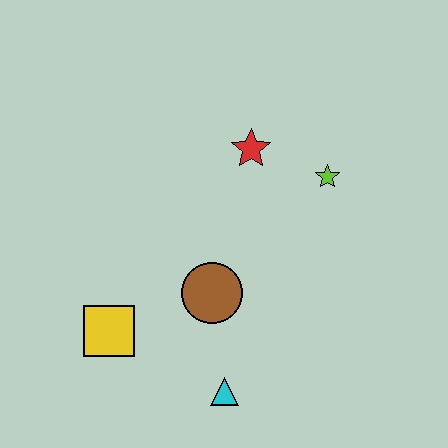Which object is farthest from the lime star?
The yellow square is farthest from the lime star.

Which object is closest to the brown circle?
The cyan triangle is closest to the brown circle.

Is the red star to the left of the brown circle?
No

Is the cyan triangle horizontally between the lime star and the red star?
No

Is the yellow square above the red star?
No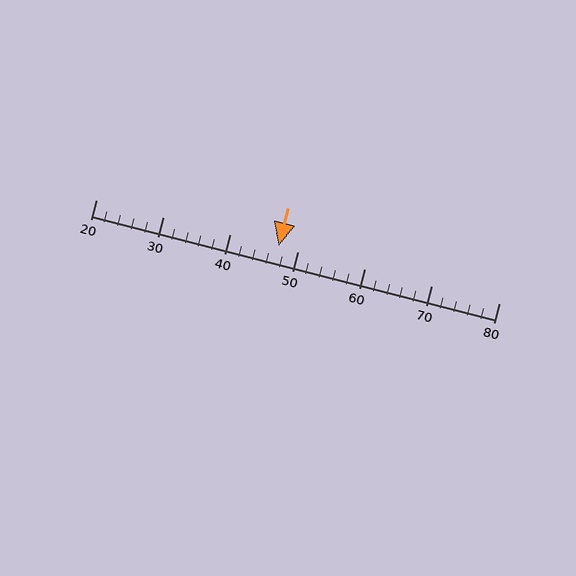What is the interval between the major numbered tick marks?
The major tick marks are spaced 10 units apart.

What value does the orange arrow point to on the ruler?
The orange arrow points to approximately 47.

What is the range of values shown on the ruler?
The ruler shows values from 20 to 80.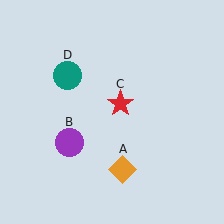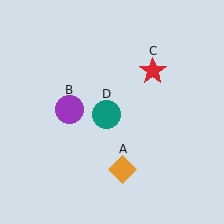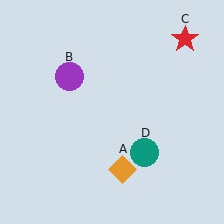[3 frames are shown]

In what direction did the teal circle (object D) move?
The teal circle (object D) moved down and to the right.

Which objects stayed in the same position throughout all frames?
Orange diamond (object A) remained stationary.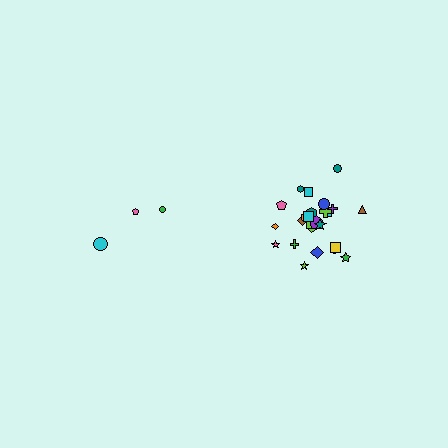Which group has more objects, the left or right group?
The right group.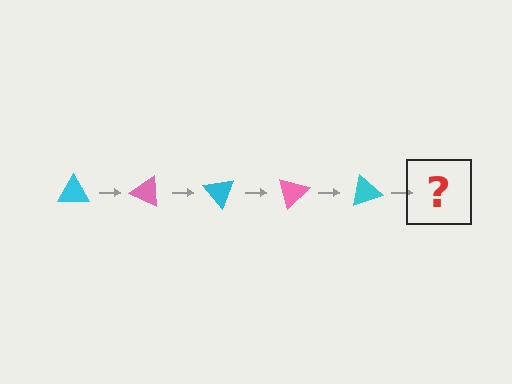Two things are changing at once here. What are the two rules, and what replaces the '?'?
The two rules are that it rotates 25 degrees each step and the color cycles through cyan and pink. The '?' should be a pink triangle, rotated 125 degrees from the start.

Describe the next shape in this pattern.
It should be a pink triangle, rotated 125 degrees from the start.